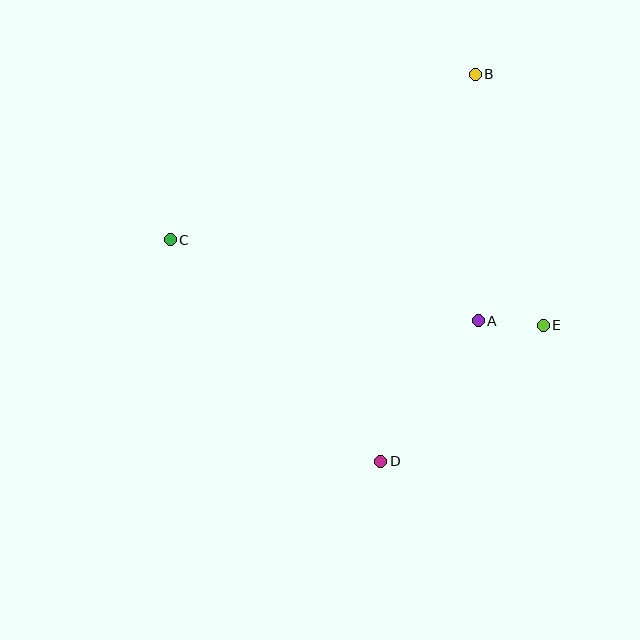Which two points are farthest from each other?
Points B and D are farthest from each other.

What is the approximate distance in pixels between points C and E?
The distance between C and E is approximately 383 pixels.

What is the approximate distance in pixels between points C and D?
The distance between C and D is approximately 306 pixels.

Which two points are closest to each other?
Points A and E are closest to each other.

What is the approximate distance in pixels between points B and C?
The distance between B and C is approximately 347 pixels.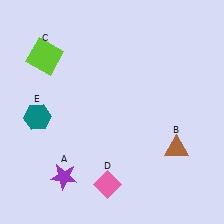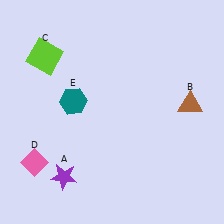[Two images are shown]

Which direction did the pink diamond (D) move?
The pink diamond (D) moved left.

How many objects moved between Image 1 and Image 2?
3 objects moved between the two images.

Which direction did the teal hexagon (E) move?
The teal hexagon (E) moved right.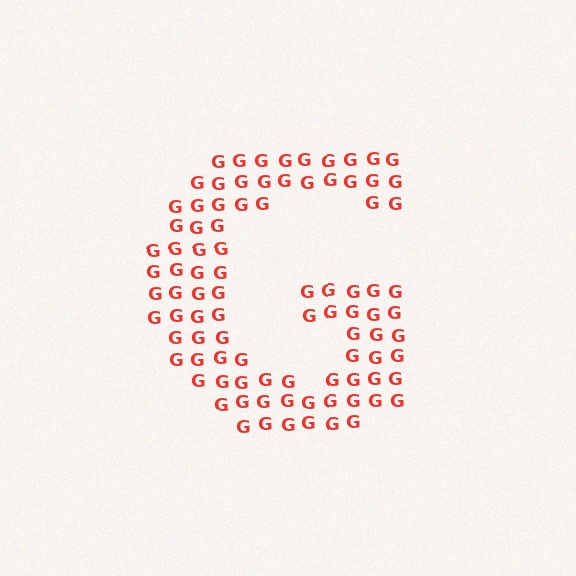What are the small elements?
The small elements are letter G's.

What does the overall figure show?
The overall figure shows the letter G.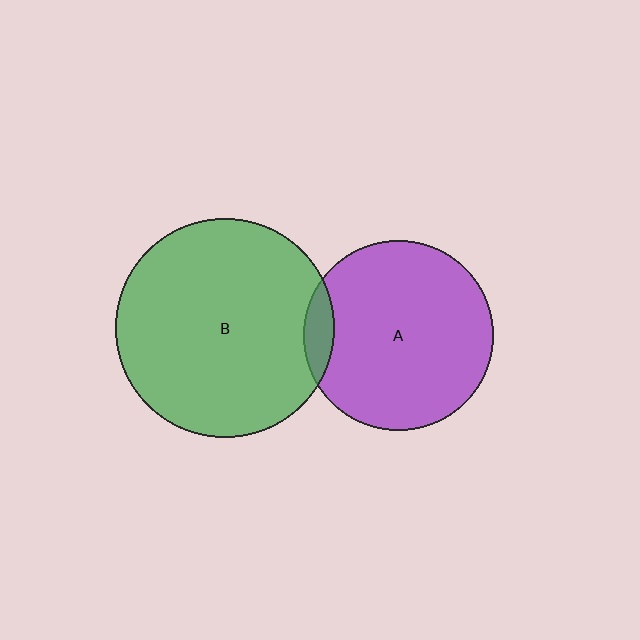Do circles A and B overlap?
Yes.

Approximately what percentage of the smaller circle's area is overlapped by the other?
Approximately 10%.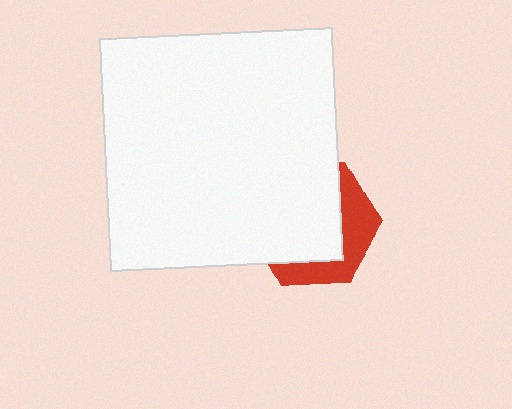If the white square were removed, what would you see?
You would see the complete red hexagon.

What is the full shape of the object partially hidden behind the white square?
The partially hidden object is a red hexagon.